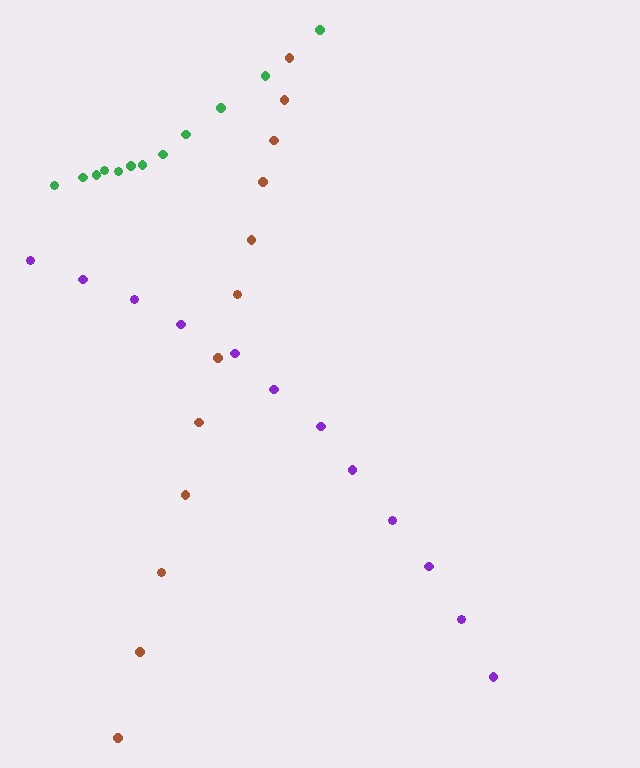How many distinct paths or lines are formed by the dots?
There are 3 distinct paths.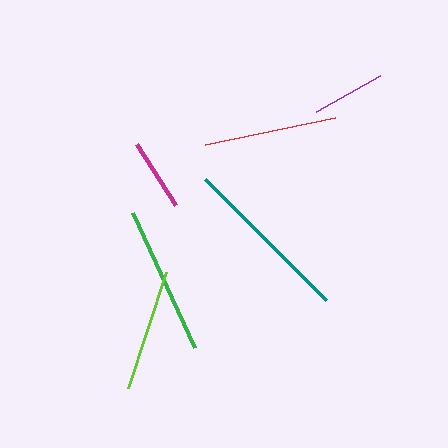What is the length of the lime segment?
The lime segment is approximately 122 pixels long.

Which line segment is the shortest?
The magenta line is the shortest at approximately 72 pixels.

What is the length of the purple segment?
The purple segment is approximately 73 pixels long.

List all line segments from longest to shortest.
From longest to shortest: teal, green, red, lime, purple, magenta.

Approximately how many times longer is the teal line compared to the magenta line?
The teal line is approximately 2.4 times the length of the magenta line.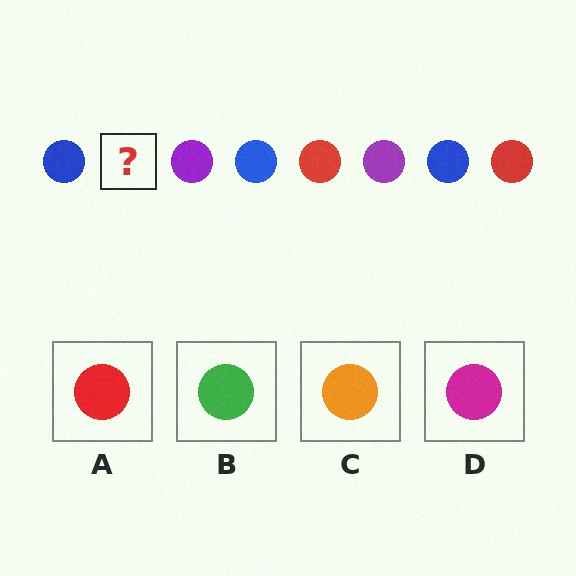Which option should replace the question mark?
Option A.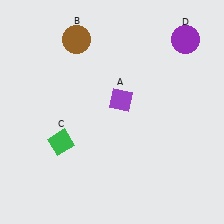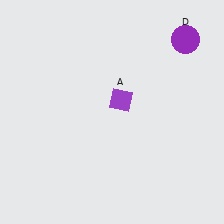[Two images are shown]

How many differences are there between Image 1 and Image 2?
There are 2 differences between the two images.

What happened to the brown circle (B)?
The brown circle (B) was removed in Image 2. It was in the top-left area of Image 1.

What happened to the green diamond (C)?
The green diamond (C) was removed in Image 2. It was in the bottom-left area of Image 1.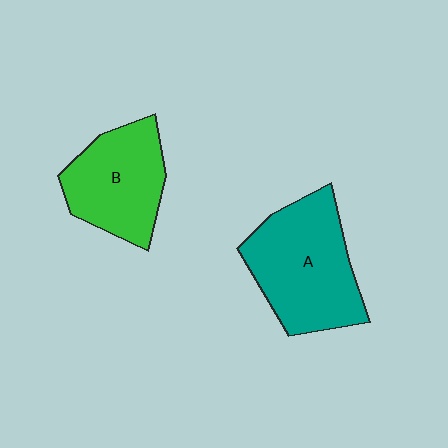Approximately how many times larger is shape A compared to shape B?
Approximately 1.3 times.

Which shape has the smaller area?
Shape B (green).